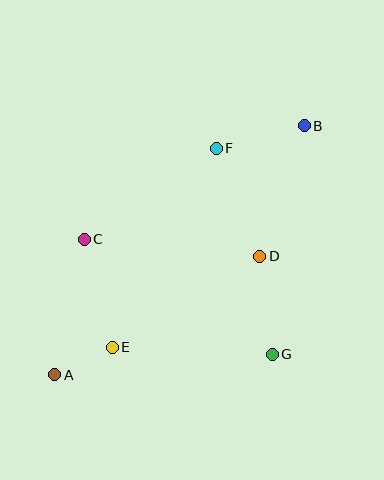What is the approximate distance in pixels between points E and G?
The distance between E and G is approximately 160 pixels.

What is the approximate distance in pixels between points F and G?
The distance between F and G is approximately 214 pixels.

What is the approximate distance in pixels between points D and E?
The distance between D and E is approximately 173 pixels.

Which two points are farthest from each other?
Points A and B are farthest from each other.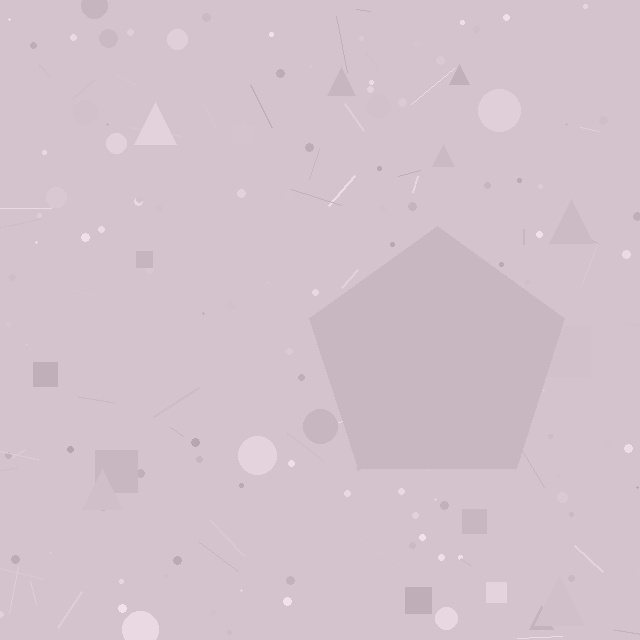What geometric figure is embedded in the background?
A pentagon is embedded in the background.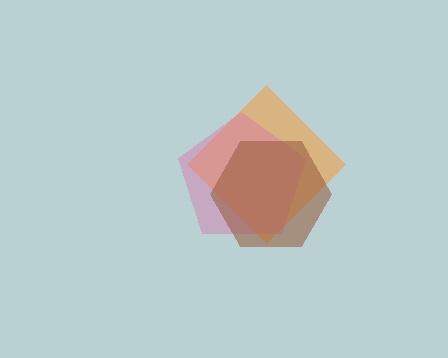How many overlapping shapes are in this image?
There are 3 overlapping shapes in the image.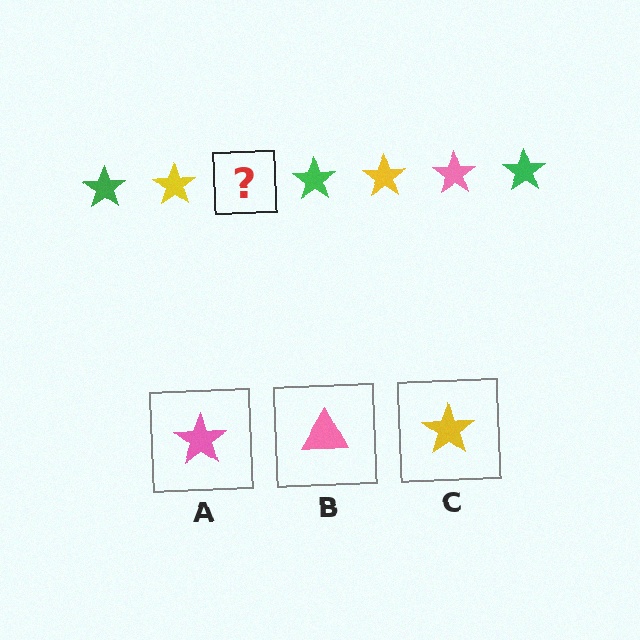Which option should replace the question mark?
Option A.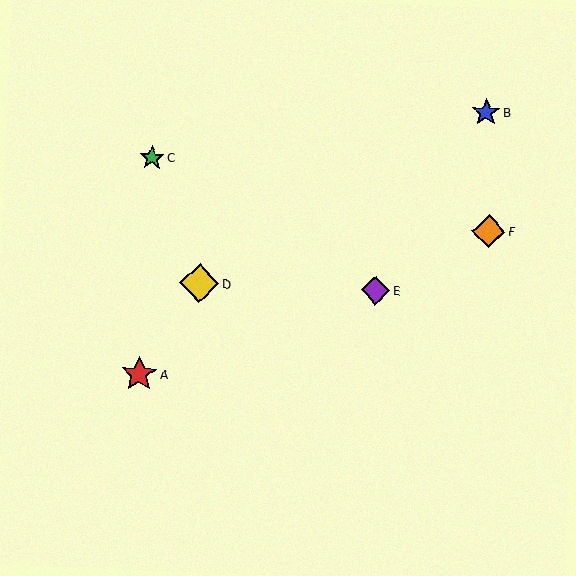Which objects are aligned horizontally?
Objects D, E are aligned horizontally.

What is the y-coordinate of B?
Object B is at y≈112.